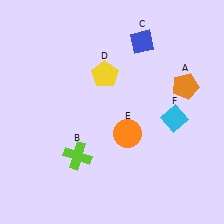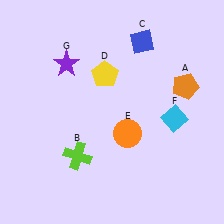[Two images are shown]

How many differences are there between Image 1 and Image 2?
There is 1 difference between the two images.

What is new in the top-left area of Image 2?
A purple star (G) was added in the top-left area of Image 2.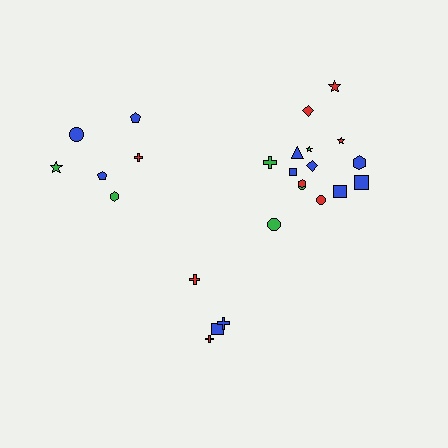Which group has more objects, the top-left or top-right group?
The top-right group.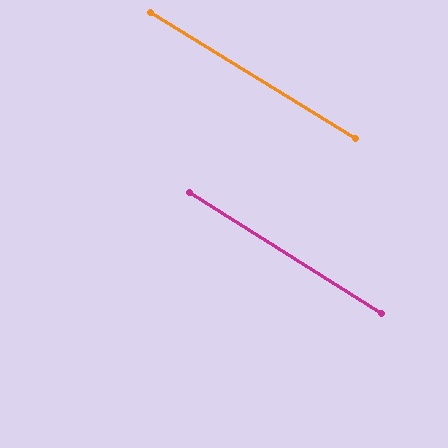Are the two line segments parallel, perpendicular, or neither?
Parallel — their directions differ by only 0.6°.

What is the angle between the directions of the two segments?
Approximately 1 degree.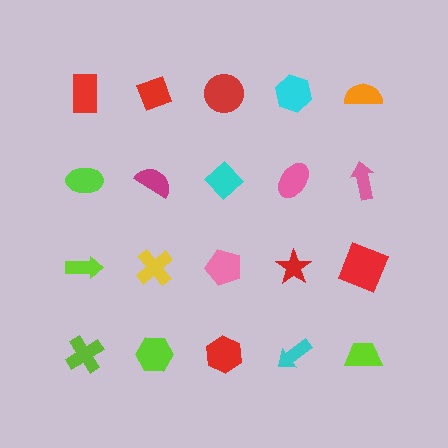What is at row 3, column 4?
A red star.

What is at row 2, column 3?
A cyan diamond.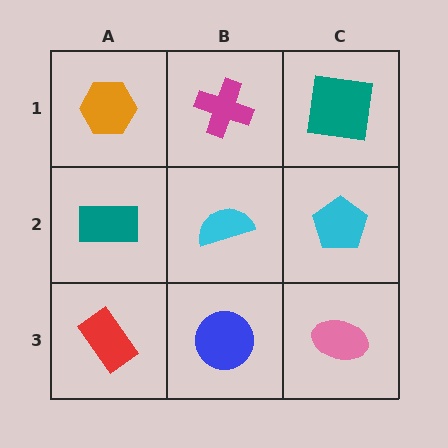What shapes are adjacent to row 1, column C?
A cyan pentagon (row 2, column C), a magenta cross (row 1, column B).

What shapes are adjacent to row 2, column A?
An orange hexagon (row 1, column A), a red rectangle (row 3, column A), a cyan semicircle (row 2, column B).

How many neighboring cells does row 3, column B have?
3.